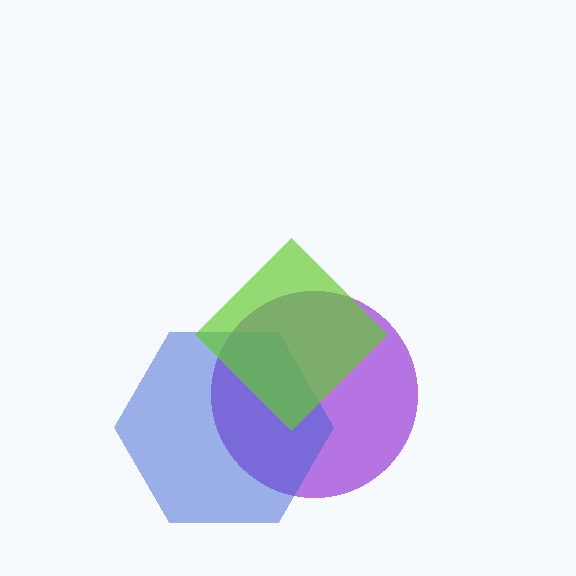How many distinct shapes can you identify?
There are 3 distinct shapes: a purple circle, a blue hexagon, a lime diamond.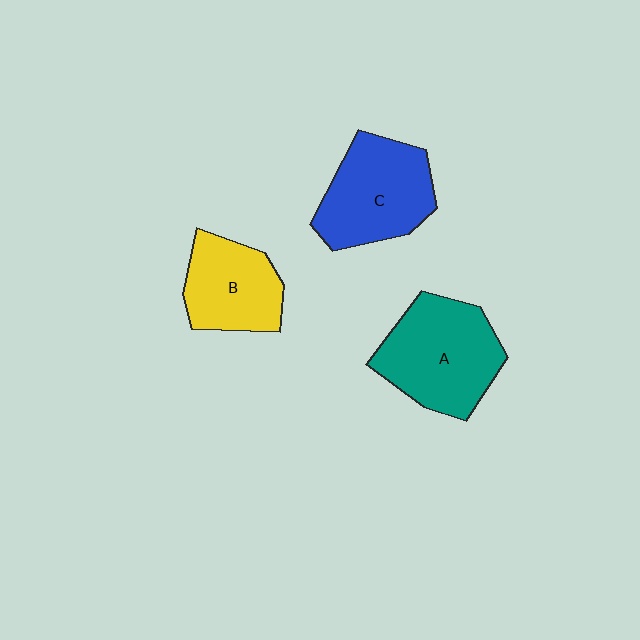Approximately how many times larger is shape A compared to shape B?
Approximately 1.4 times.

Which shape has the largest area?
Shape A (teal).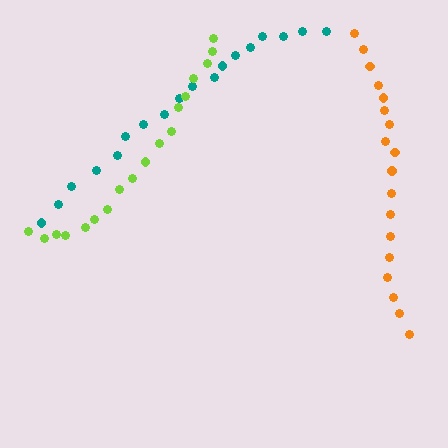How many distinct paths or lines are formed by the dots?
There are 3 distinct paths.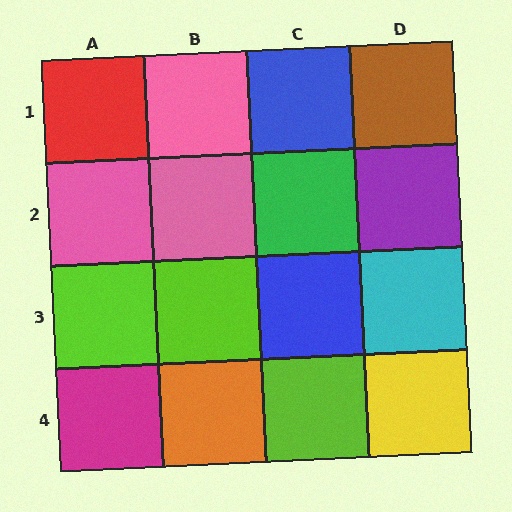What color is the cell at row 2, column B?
Pink.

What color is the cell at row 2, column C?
Green.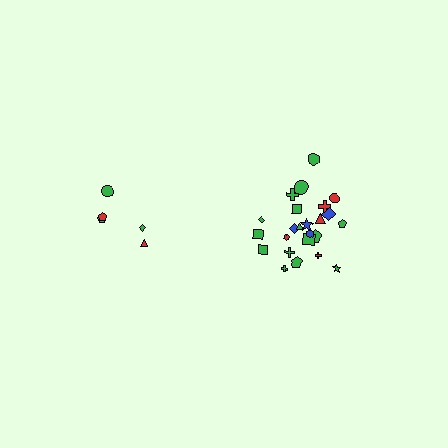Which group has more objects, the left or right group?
The right group.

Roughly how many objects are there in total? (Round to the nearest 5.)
Roughly 30 objects in total.